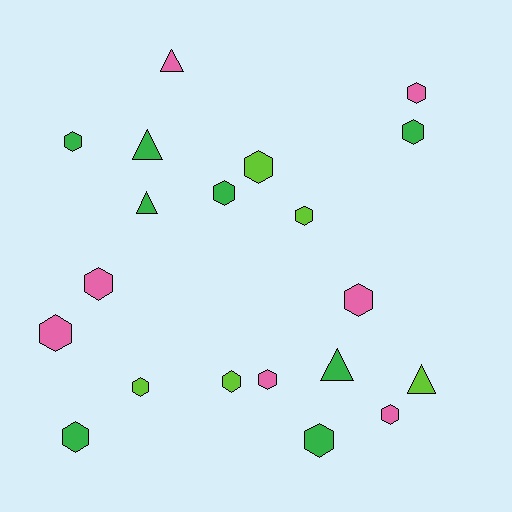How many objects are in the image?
There are 20 objects.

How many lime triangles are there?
There is 1 lime triangle.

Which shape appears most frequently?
Hexagon, with 15 objects.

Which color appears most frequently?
Green, with 8 objects.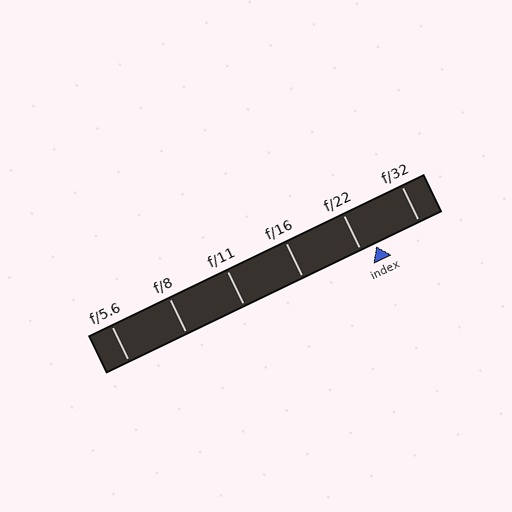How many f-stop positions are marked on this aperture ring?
There are 6 f-stop positions marked.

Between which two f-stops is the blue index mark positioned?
The index mark is between f/22 and f/32.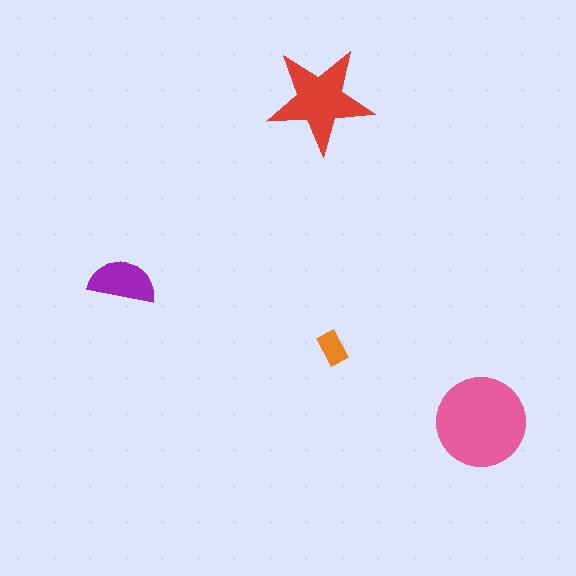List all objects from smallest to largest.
The orange rectangle, the purple semicircle, the red star, the pink circle.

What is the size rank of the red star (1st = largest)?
2nd.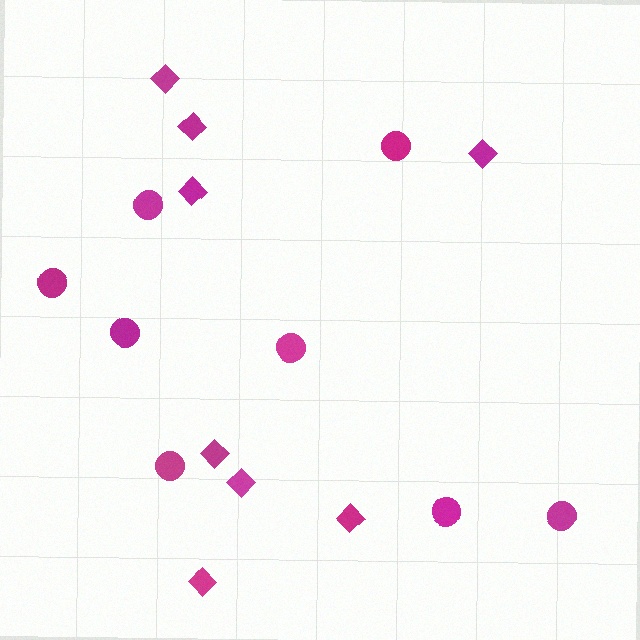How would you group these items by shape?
There are 2 groups: one group of circles (8) and one group of diamonds (8).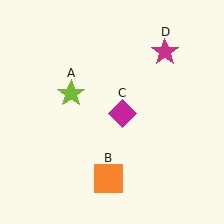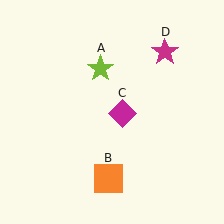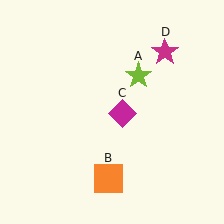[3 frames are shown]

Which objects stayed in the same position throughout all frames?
Orange square (object B) and magenta diamond (object C) and magenta star (object D) remained stationary.